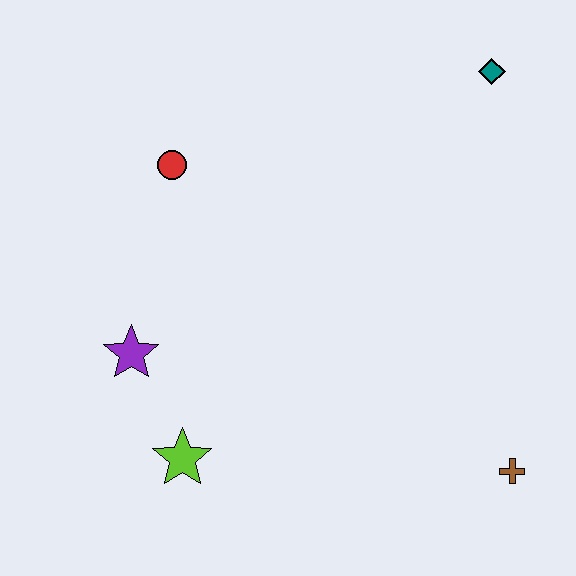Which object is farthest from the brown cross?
The red circle is farthest from the brown cross.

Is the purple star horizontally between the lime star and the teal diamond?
No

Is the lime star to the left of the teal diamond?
Yes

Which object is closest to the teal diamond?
The red circle is closest to the teal diamond.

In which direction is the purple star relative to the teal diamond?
The purple star is to the left of the teal diamond.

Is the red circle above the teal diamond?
No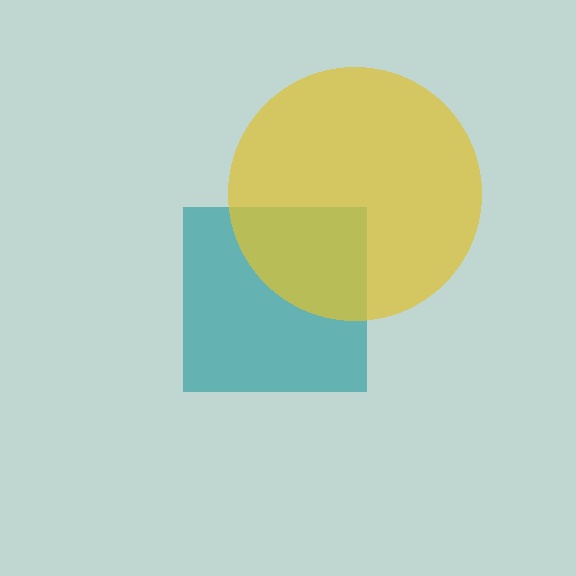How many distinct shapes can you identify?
There are 2 distinct shapes: a teal square, a yellow circle.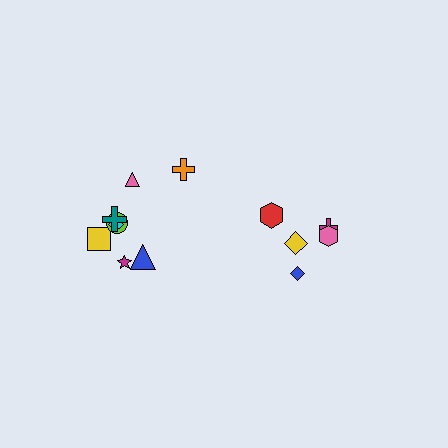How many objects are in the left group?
There are 8 objects.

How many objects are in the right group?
There are 5 objects.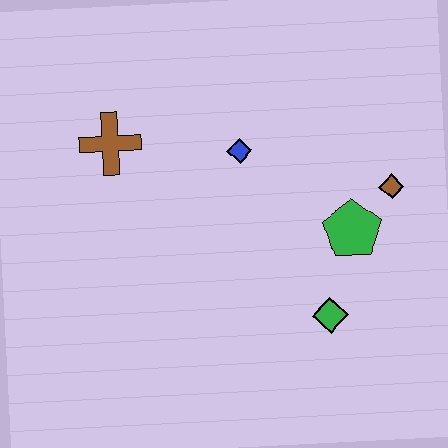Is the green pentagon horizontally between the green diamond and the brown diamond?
Yes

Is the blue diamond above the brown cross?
No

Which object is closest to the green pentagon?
The brown diamond is closest to the green pentagon.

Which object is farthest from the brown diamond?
The brown cross is farthest from the brown diamond.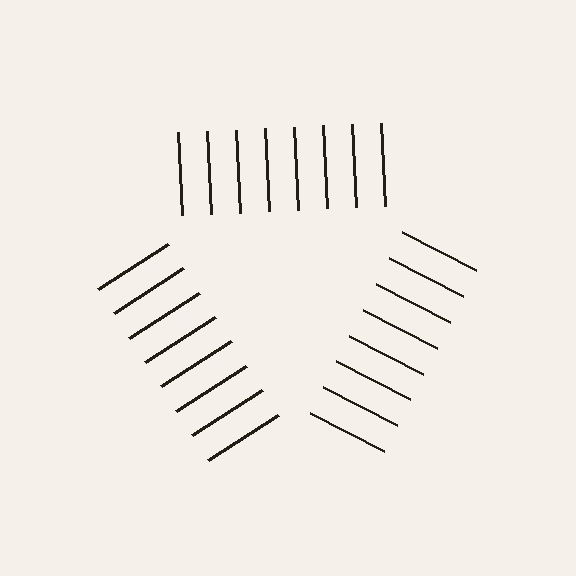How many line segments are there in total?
24 — 8 along each of the 3 edges.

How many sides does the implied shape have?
3 sides — the line-ends trace a triangle.